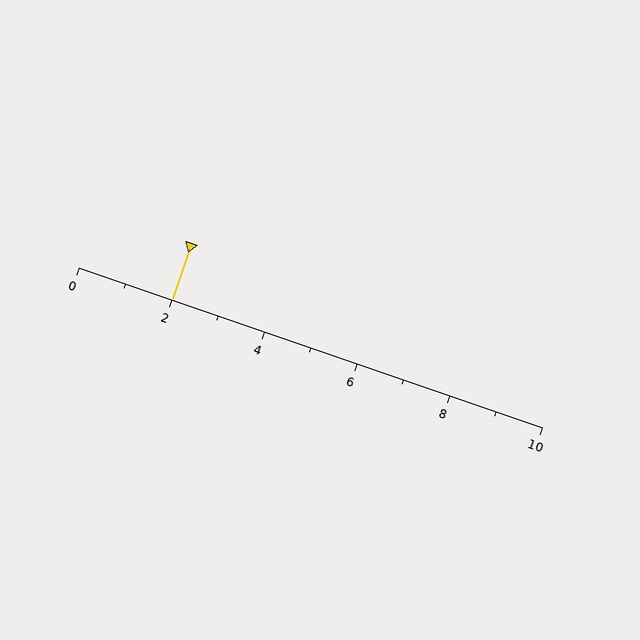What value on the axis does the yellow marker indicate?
The marker indicates approximately 2.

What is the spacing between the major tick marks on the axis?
The major ticks are spaced 2 apart.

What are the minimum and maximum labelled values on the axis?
The axis runs from 0 to 10.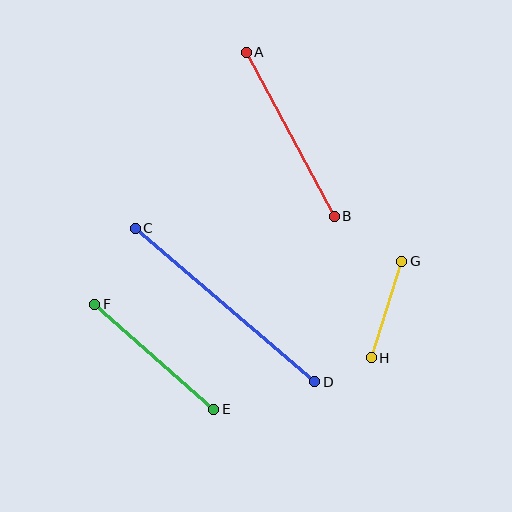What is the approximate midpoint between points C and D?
The midpoint is at approximately (225, 305) pixels.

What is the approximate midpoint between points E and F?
The midpoint is at approximately (154, 357) pixels.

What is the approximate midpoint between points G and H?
The midpoint is at approximately (386, 309) pixels.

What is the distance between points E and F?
The distance is approximately 158 pixels.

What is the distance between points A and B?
The distance is approximately 186 pixels.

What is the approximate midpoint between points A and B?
The midpoint is at approximately (290, 134) pixels.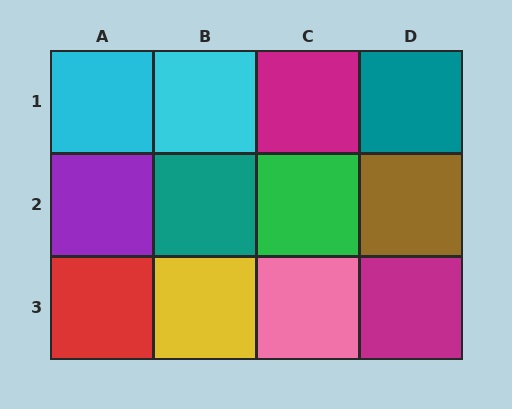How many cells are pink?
1 cell is pink.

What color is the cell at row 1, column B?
Cyan.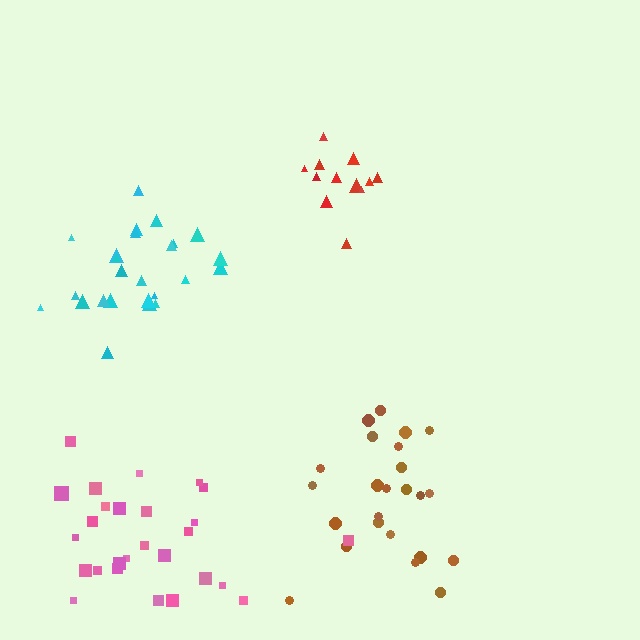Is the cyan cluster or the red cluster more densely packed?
Cyan.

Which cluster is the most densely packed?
Cyan.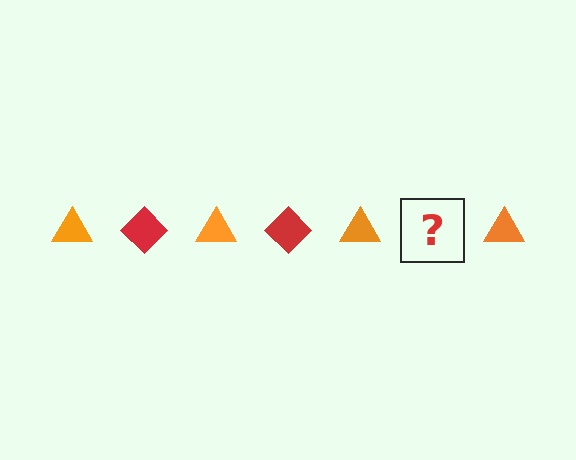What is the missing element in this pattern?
The missing element is a red diamond.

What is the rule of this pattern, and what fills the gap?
The rule is that the pattern alternates between orange triangle and red diamond. The gap should be filled with a red diamond.